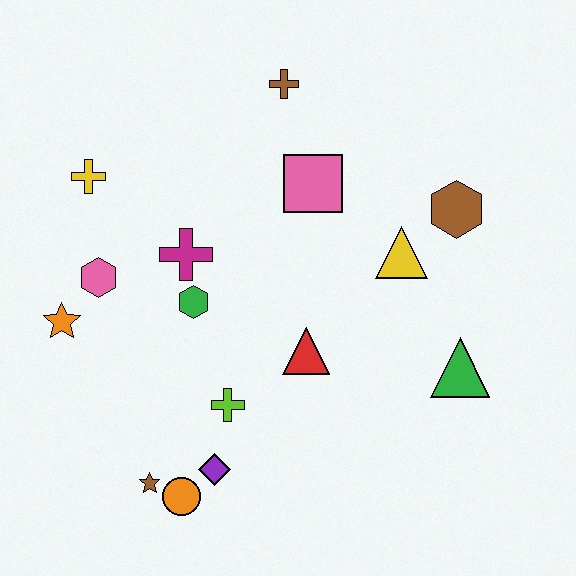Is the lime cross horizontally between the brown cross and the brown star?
Yes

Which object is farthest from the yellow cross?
The green triangle is farthest from the yellow cross.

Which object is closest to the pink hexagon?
The orange star is closest to the pink hexagon.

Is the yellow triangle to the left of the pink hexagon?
No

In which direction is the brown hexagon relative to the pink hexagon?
The brown hexagon is to the right of the pink hexagon.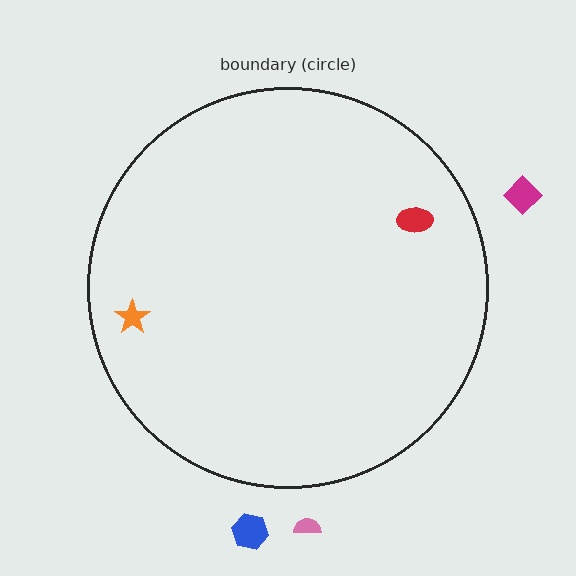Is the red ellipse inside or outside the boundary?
Inside.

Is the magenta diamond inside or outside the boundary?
Outside.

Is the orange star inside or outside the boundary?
Inside.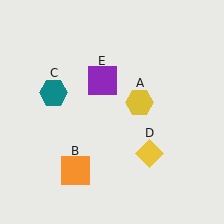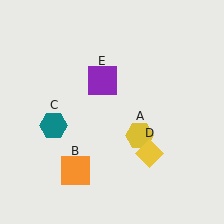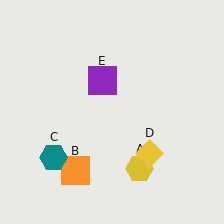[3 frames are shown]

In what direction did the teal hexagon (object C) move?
The teal hexagon (object C) moved down.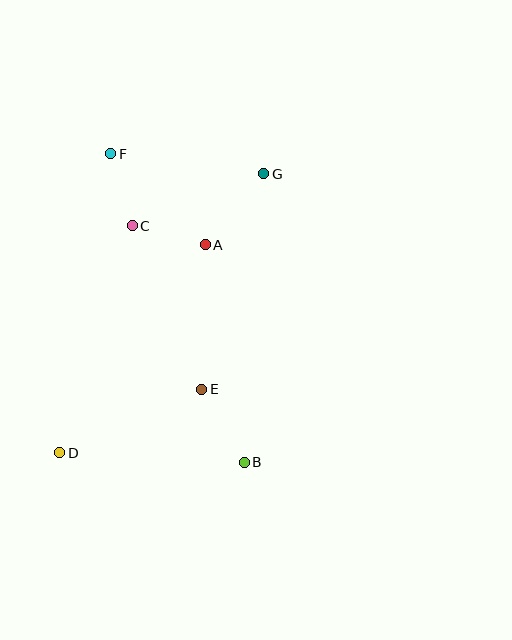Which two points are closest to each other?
Points A and C are closest to each other.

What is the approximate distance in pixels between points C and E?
The distance between C and E is approximately 178 pixels.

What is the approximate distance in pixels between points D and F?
The distance between D and F is approximately 303 pixels.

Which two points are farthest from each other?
Points D and G are farthest from each other.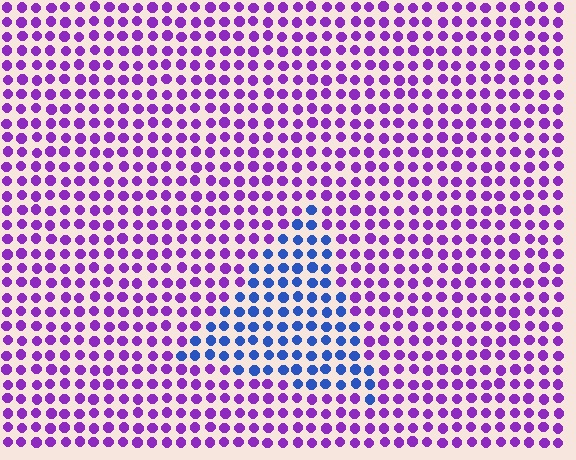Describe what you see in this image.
The image is filled with small purple elements in a uniform arrangement. A triangle-shaped region is visible where the elements are tinted to a slightly different hue, forming a subtle color boundary.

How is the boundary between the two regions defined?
The boundary is defined purely by a slight shift in hue (about 57 degrees). Spacing, size, and orientation are identical on both sides.